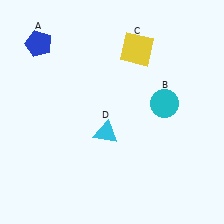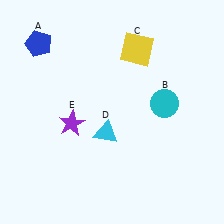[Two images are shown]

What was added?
A purple star (E) was added in Image 2.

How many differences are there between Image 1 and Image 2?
There is 1 difference between the two images.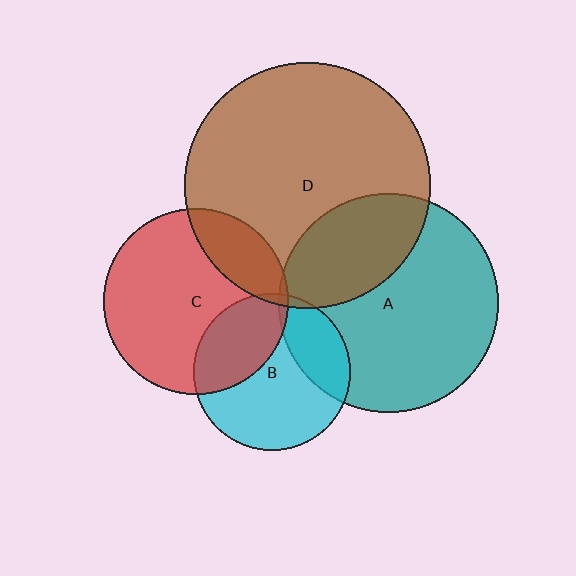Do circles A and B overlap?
Yes.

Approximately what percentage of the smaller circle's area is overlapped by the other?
Approximately 25%.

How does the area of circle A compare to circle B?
Approximately 2.0 times.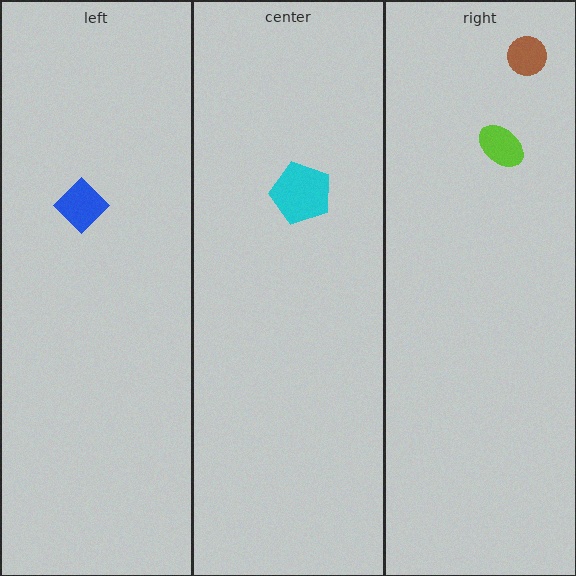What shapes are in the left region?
The blue diamond.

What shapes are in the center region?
The cyan pentagon.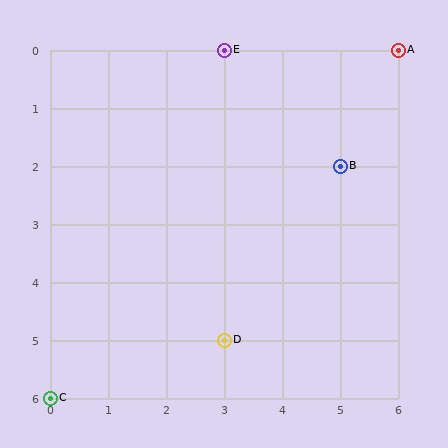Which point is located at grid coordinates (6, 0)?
Point A is at (6, 0).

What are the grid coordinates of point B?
Point B is at grid coordinates (5, 2).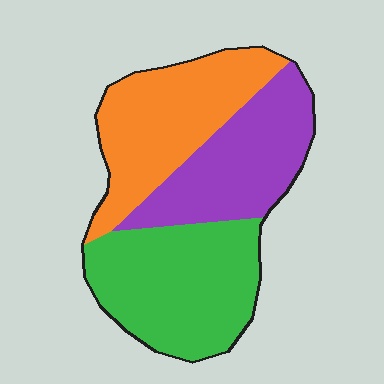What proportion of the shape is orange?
Orange takes up about one third (1/3) of the shape.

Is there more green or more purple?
Green.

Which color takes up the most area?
Green, at roughly 35%.